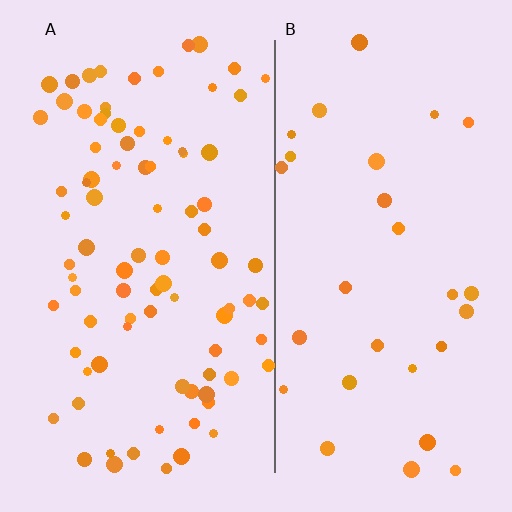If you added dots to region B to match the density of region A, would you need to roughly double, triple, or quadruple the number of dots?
Approximately triple.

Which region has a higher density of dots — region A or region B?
A (the left).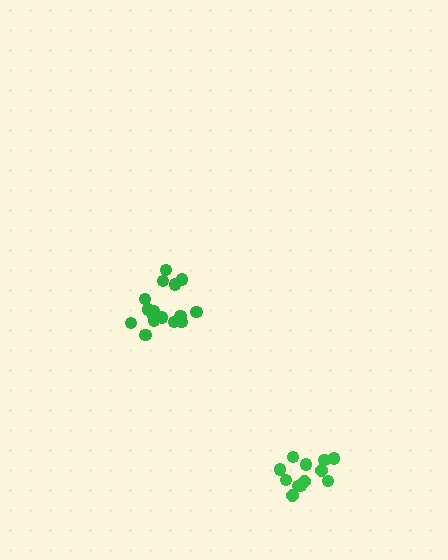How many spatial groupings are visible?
There are 2 spatial groupings.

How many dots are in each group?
Group 1: 17 dots, Group 2: 12 dots (29 total).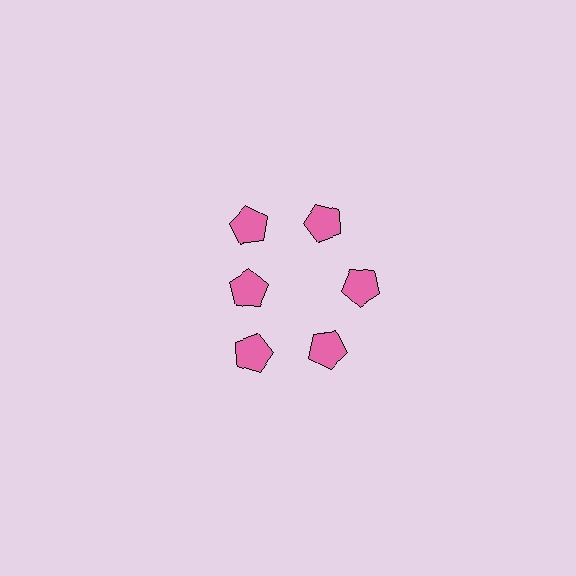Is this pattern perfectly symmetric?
No. The 6 pink pentagons are arranged in a ring, but one element near the 9 o'clock position is pulled inward toward the center, breaking the 6-fold rotational symmetry.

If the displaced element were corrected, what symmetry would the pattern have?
It would have 6-fold rotational symmetry — the pattern would map onto itself every 60 degrees.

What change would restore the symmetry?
The symmetry would be restored by moving it outward, back onto the ring so that all 6 pentagons sit at equal angles and equal distance from the center.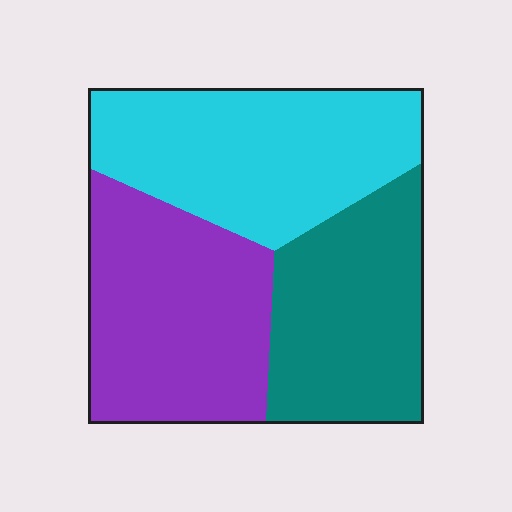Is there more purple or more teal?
Purple.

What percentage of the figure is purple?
Purple takes up about one third (1/3) of the figure.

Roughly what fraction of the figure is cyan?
Cyan takes up about three eighths (3/8) of the figure.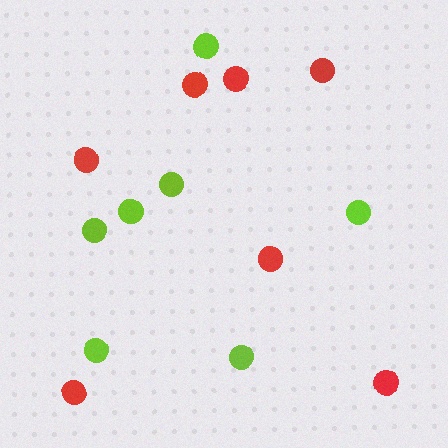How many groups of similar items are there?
There are 2 groups: one group of red circles (7) and one group of lime circles (7).